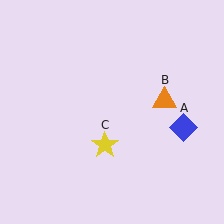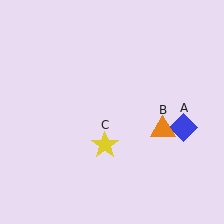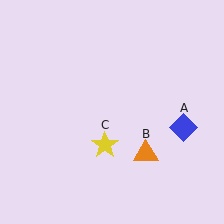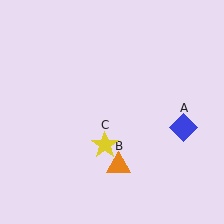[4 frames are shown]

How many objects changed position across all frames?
1 object changed position: orange triangle (object B).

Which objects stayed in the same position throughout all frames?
Blue diamond (object A) and yellow star (object C) remained stationary.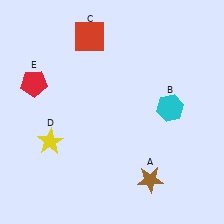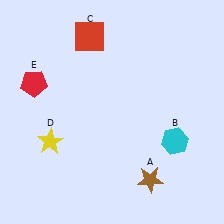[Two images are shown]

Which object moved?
The cyan hexagon (B) moved down.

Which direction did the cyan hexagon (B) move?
The cyan hexagon (B) moved down.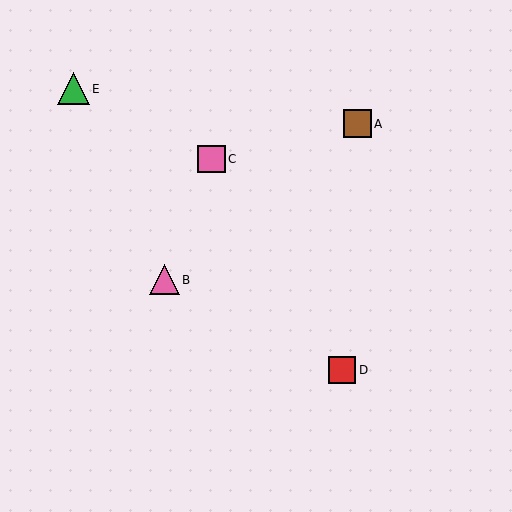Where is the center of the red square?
The center of the red square is at (342, 370).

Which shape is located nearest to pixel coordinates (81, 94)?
The green triangle (labeled E) at (74, 89) is nearest to that location.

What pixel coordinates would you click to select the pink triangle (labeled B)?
Click at (164, 280) to select the pink triangle B.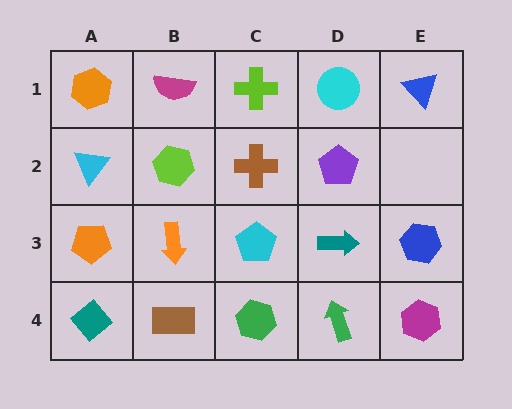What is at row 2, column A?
A cyan triangle.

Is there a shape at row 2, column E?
No, that cell is empty.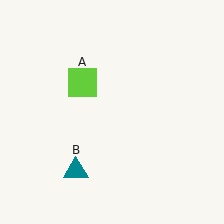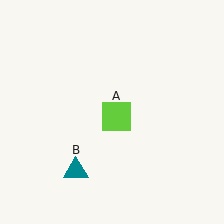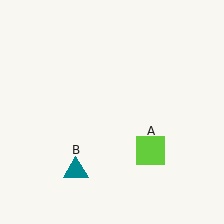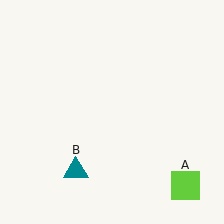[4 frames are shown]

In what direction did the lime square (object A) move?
The lime square (object A) moved down and to the right.